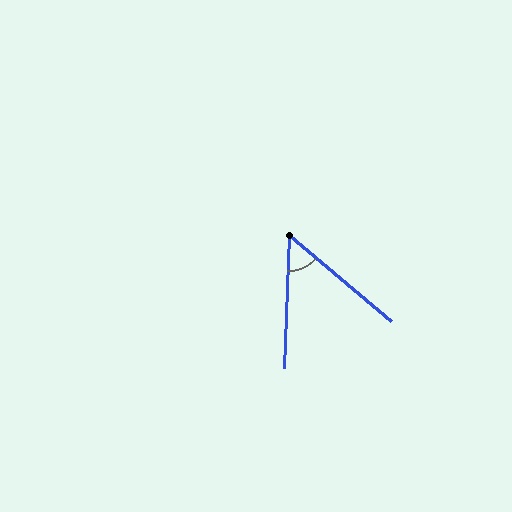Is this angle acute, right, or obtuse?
It is acute.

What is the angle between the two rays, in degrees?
Approximately 52 degrees.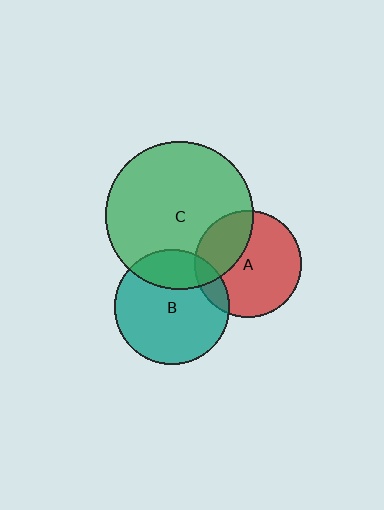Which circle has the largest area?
Circle C (green).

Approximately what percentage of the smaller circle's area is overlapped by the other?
Approximately 30%.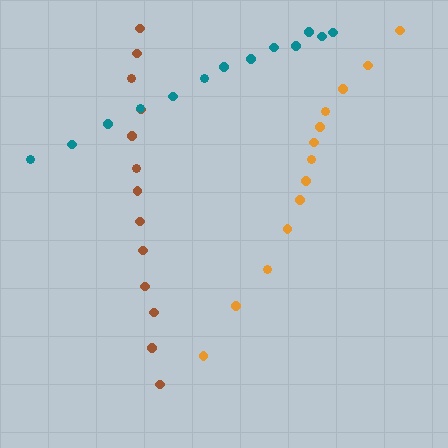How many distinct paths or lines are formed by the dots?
There are 3 distinct paths.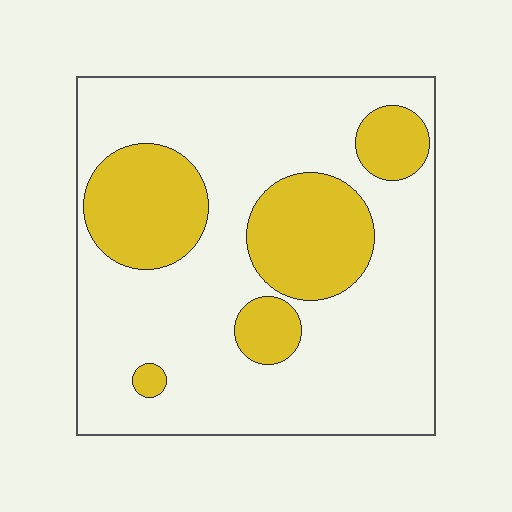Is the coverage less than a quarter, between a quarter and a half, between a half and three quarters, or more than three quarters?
Between a quarter and a half.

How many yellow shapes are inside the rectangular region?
5.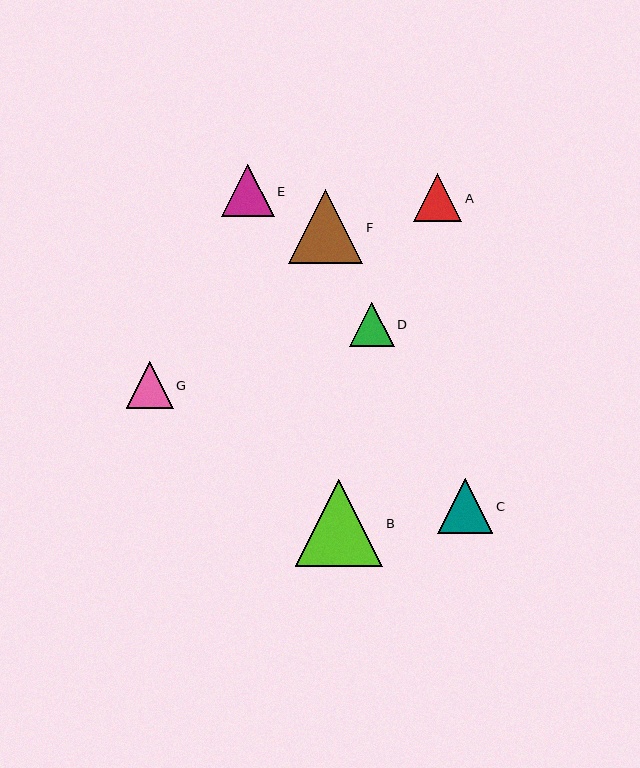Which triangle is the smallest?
Triangle D is the smallest with a size of approximately 45 pixels.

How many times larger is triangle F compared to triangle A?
Triangle F is approximately 1.6 times the size of triangle A.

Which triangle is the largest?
Triangle B is the largest with a size of approximately 88 pixels.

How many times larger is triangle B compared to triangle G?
Triangle B is approximately 1.9 times the size of triangle G.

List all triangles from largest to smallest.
From largest to smallest: B, F, C, E, A, G, D.